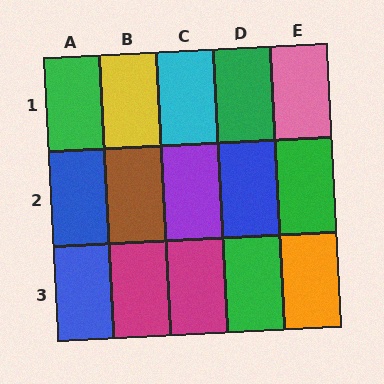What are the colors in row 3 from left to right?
Blue, magenta, magenta, green, orange.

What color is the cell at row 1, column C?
Cyan.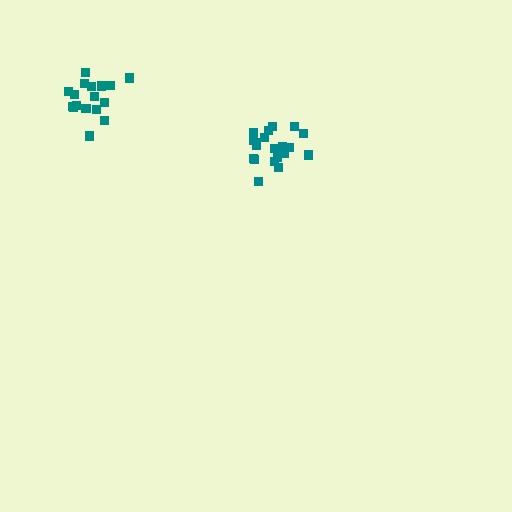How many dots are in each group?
Group 1: 20 dots, Group 2: 18 dots (38 total).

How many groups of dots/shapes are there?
There are 2 groups.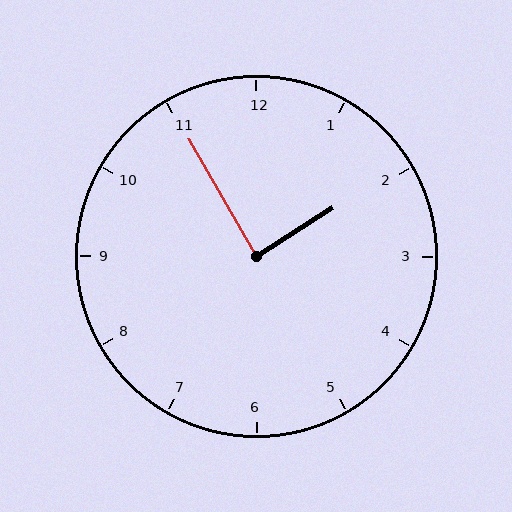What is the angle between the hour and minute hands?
Approximately 88 degrees.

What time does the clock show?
1:55.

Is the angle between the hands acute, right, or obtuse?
It is right.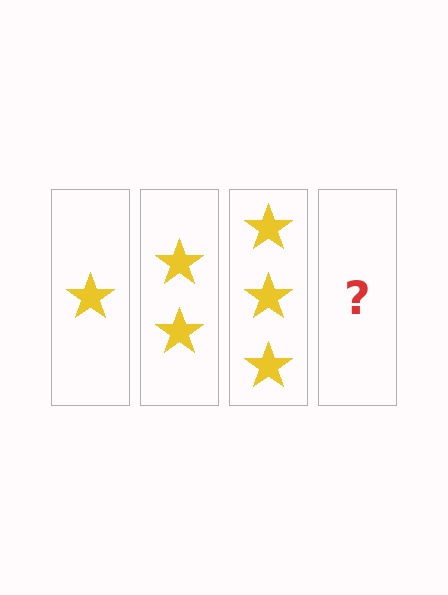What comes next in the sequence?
The next element should be 4 stars.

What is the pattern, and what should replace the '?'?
The pattern is that each step adds one more star. The '?' should be 4 stars.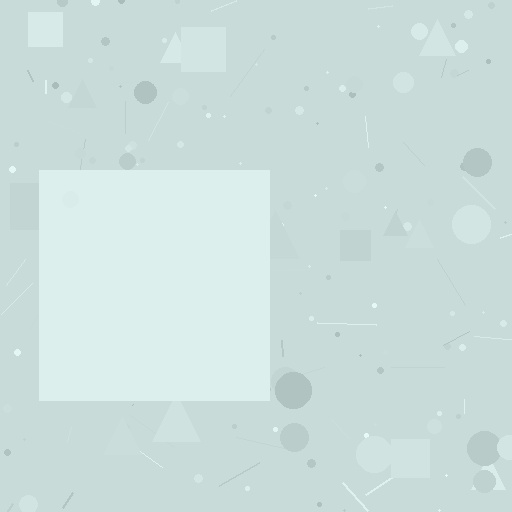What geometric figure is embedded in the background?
A square is embedded in the background.